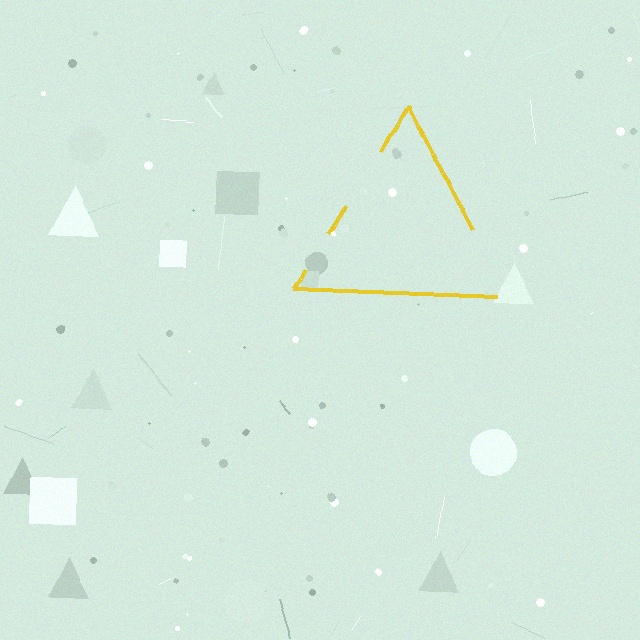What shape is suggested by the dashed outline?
The dashed outline suggests a triangle.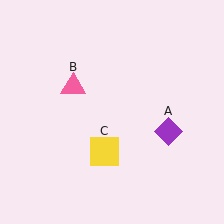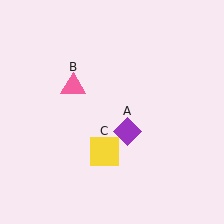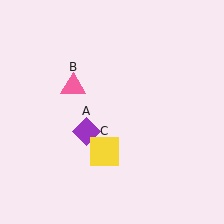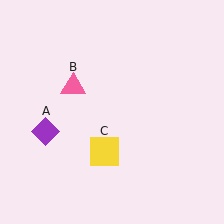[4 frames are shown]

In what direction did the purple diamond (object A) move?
The purple diamond (object A) moved left.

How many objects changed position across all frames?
1 object changed position: purple diamond (object A).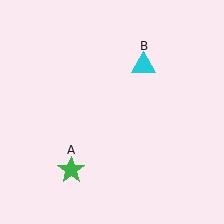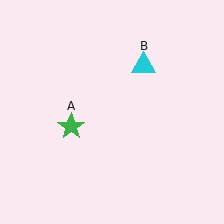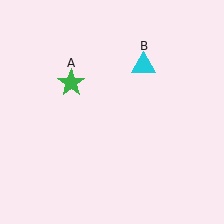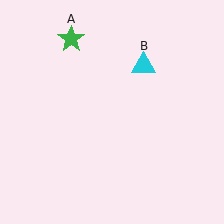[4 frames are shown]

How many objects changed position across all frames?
1 object changed position: green star (object A).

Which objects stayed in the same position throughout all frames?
Cyan triangle (object B) remained stationary.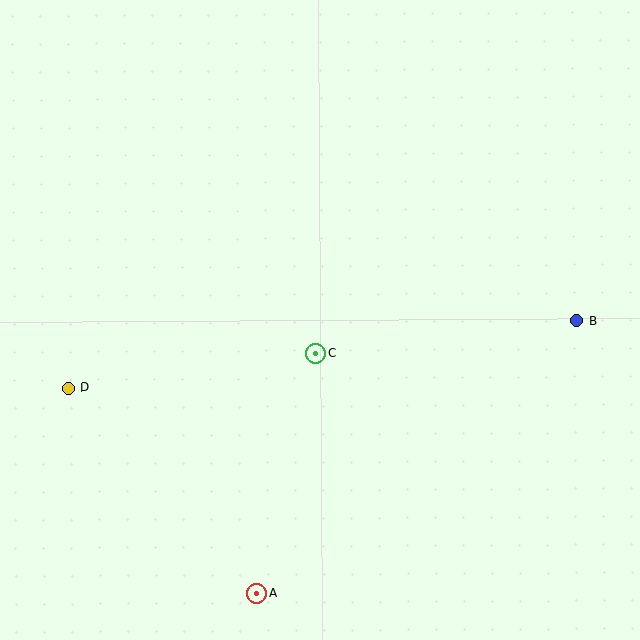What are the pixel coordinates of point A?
Point A is at (256, 594).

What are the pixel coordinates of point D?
Point D is at (69, 388).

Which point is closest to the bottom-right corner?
Point B is closest to the bottom-right corner.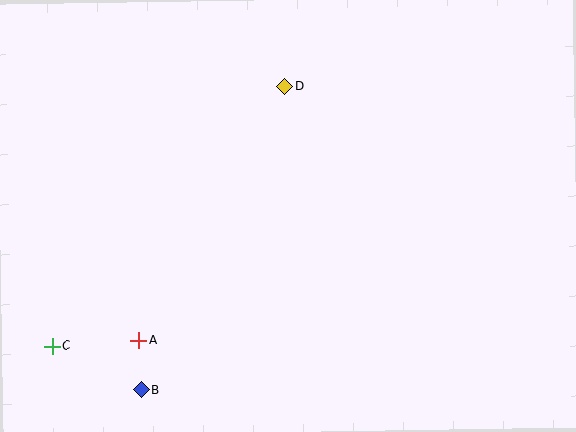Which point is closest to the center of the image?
Point D at (284, 86) is closest to the center.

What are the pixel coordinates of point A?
Point A is at (139, 340).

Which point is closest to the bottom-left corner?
Point C is closest to the bottom-left corner.